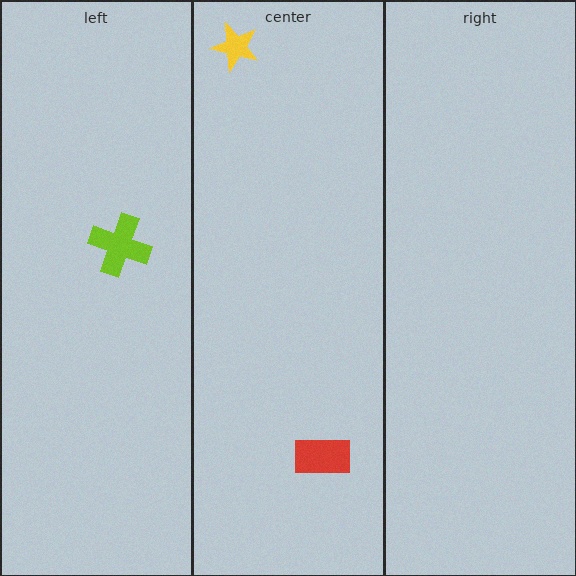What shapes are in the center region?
The red rectangle, the yellow star.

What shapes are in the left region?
The lime cross.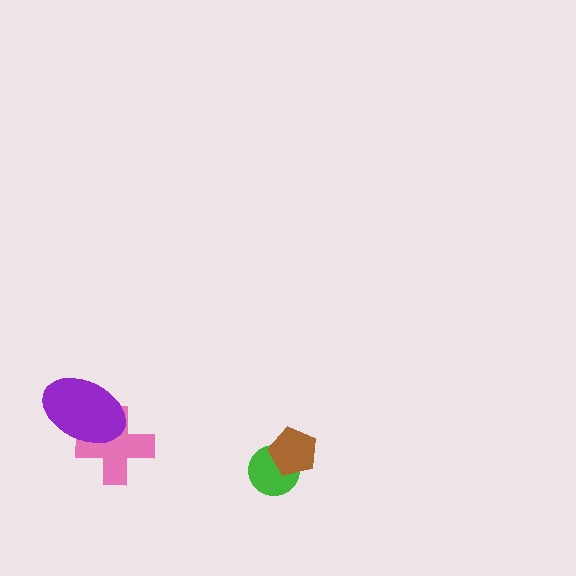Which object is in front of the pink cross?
The purple ellipse is in front of the pink cross.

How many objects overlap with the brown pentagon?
1 object overlaps with the brown pentagon.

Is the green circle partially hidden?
Yes, it is partially covered by another shape.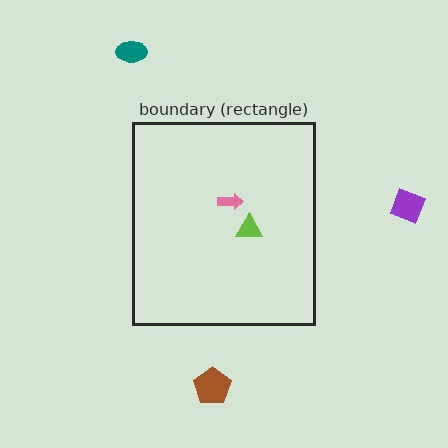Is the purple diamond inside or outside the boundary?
Outside.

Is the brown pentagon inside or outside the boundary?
Outside.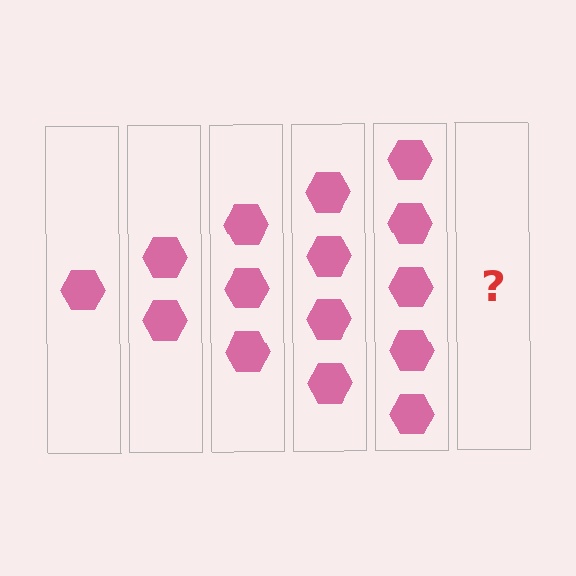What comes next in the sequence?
The next element should be 6 hexagons.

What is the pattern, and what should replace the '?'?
The pattern is that each step adds one more hexagon. The '?' should be 6 hexagons.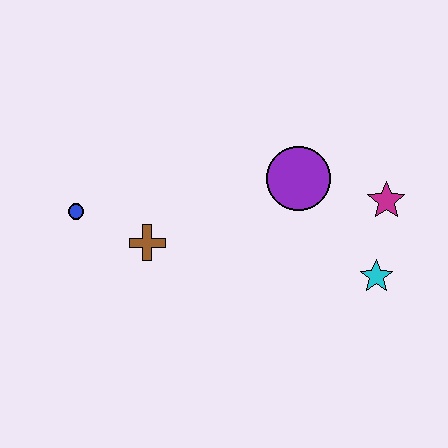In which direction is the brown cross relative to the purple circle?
The brown cross is to the left of the purple circle.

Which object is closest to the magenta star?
The cyan star is closest to the magenta star.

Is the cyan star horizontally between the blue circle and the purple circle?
No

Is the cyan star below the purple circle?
Yes